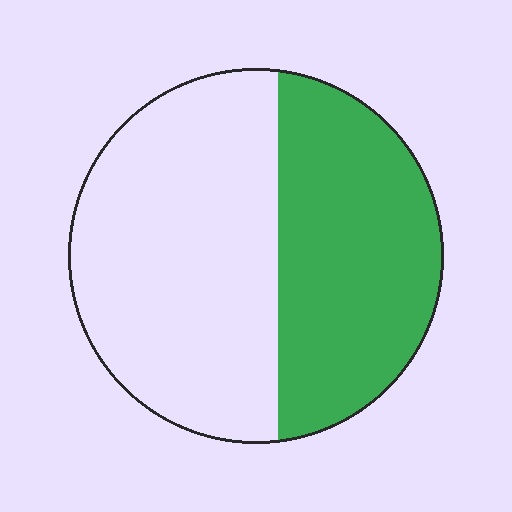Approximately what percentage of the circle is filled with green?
Approximately 45%.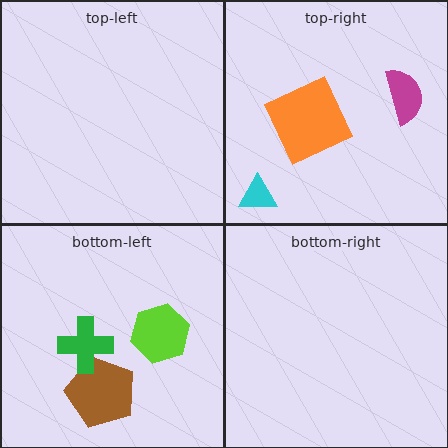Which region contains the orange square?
The top-right region.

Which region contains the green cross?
The bottom-left region.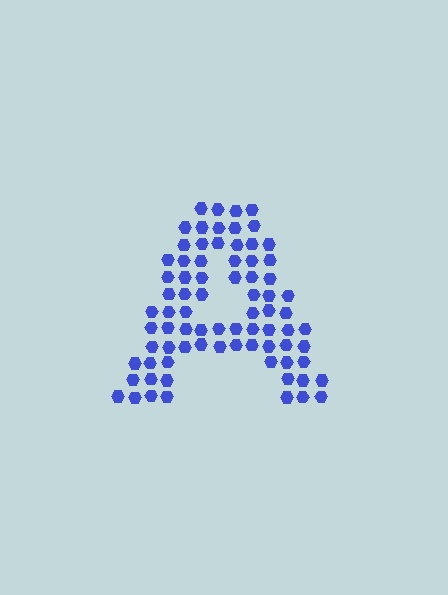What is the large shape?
The large shape is the letter A.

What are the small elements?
The small elements are hexagons.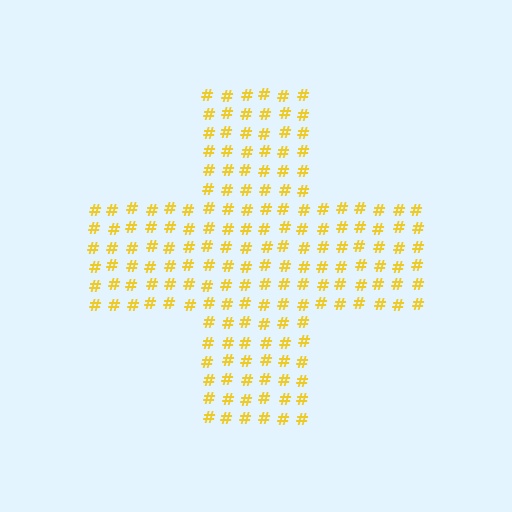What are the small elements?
The small elements are hash symbols.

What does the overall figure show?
The overall figure shows a cross.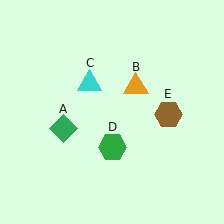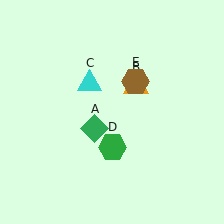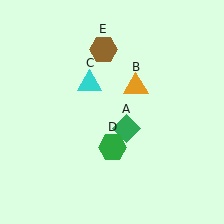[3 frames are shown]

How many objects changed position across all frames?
2 objects changed position: green diamond (object A), brown hexagon (object E).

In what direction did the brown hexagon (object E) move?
The brown hexagon (object E) moved up and to the left.